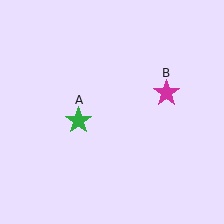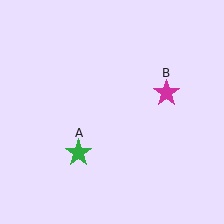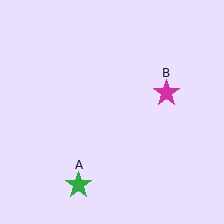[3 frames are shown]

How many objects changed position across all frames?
1 object changed position: green star (object A).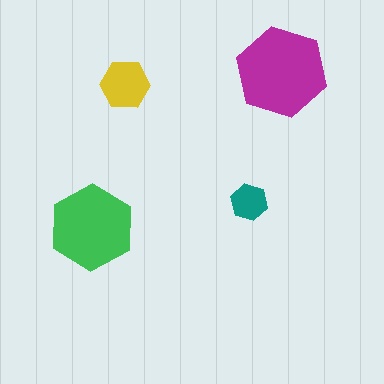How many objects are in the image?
There are 4 objects in the image.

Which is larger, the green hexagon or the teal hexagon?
The green one.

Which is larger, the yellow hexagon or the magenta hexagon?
The magenta one.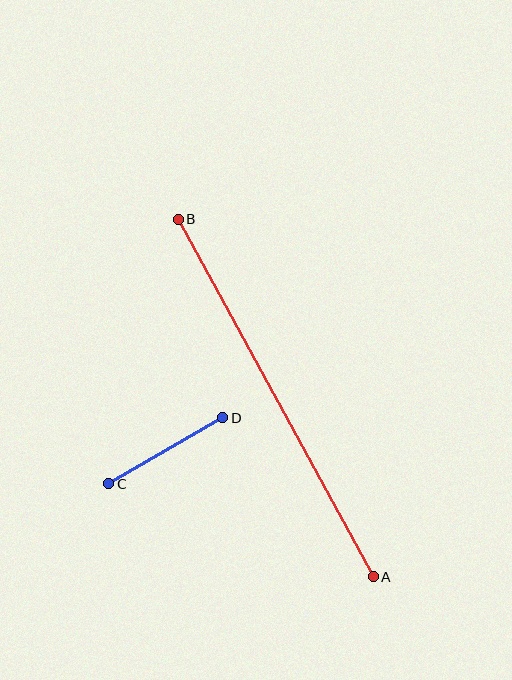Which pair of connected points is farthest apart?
Points A and B are farthest apart.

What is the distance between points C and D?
The distance is approximately 132 pixels.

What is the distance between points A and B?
The distance is approximately 407 pixels.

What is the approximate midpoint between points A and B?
The midpoint is at approximately (276, 398) pixels.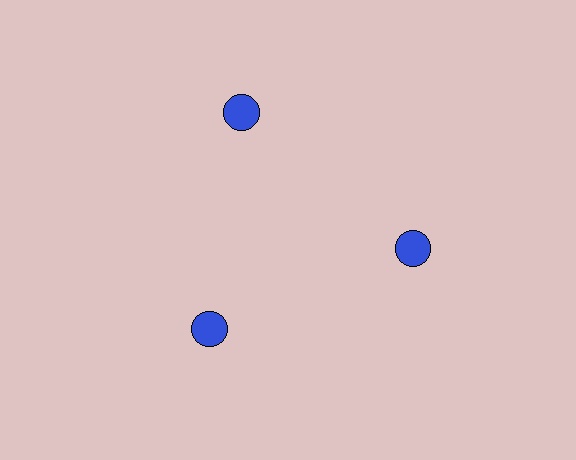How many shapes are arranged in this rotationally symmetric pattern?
There are 3 shapes, arranged in 3 groups of 1.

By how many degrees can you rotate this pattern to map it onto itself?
The pattern maps onto itself every 120 degrees of rotation.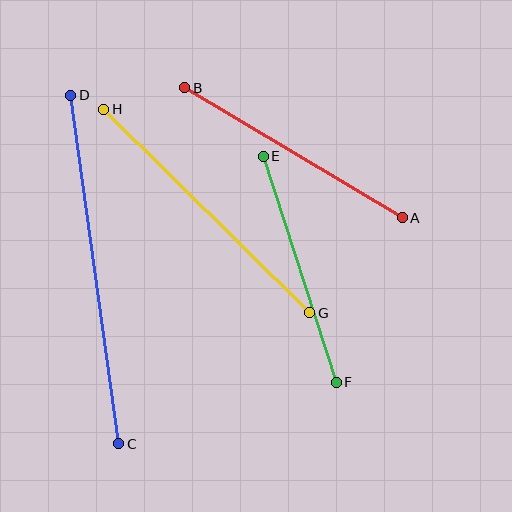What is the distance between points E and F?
The distance is approximately 238 pixels.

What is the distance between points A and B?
The distance is approximately 253 pixels.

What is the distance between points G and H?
The distance is approximately 289 pixels.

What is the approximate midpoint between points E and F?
The midpoint is at approximately (300, 269) pixels.